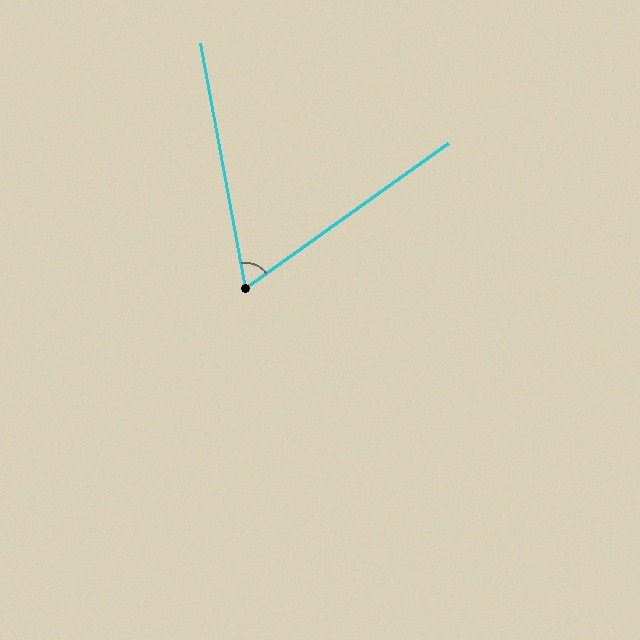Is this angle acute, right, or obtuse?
It is acute.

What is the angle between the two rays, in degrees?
Approximately 65 degrees.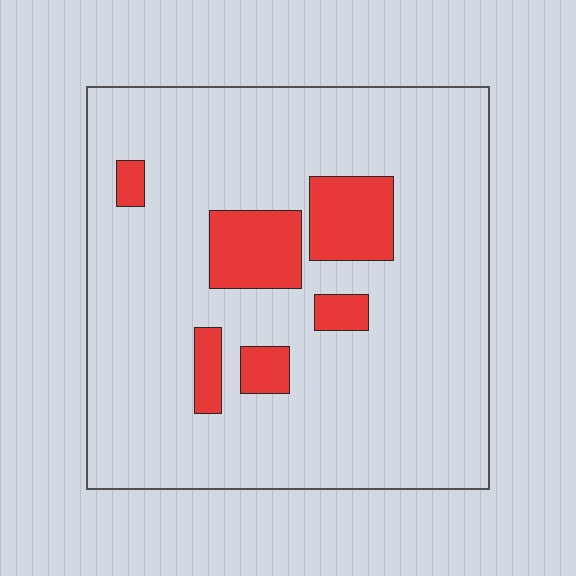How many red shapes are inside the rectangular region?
6.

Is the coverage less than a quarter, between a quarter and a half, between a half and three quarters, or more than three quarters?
Less than a quarter.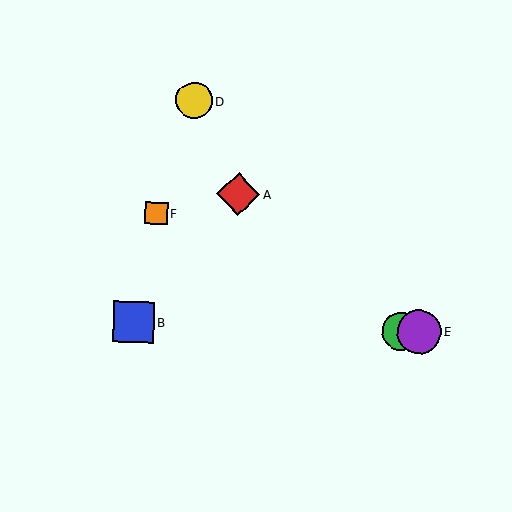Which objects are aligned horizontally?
Objects B, C, E are aligned horizontally.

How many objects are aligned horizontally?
3 objects (B, C, E) are aligned horizontally.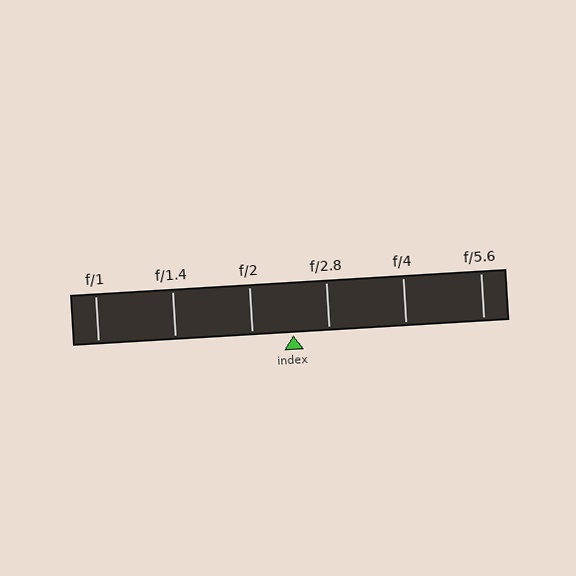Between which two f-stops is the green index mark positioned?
The index mark is between f/2 and f/2.8.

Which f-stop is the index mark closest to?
The index mark is closest to f/2.8.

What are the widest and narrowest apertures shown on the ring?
The widest aperture shown is f/1 and the narrowest is f/5.6.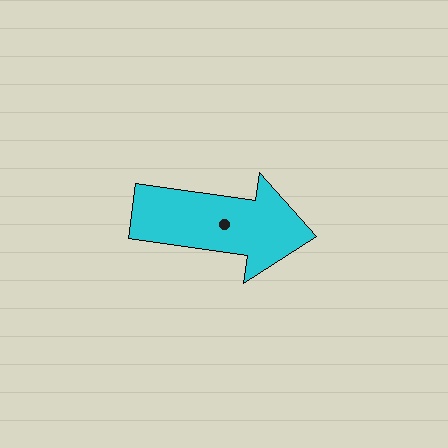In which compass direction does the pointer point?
East.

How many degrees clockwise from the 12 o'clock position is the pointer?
Approximately 98 degrees.